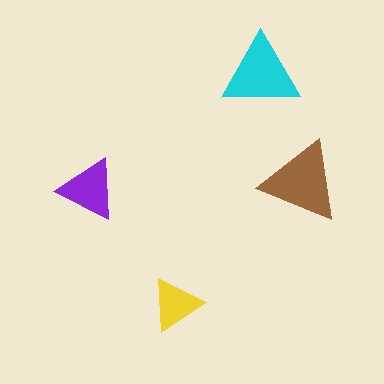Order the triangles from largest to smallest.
the brown one, the cyan one, the purple one, the yellow one.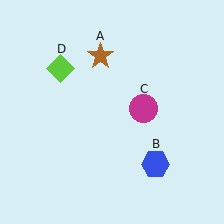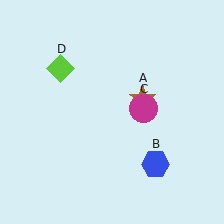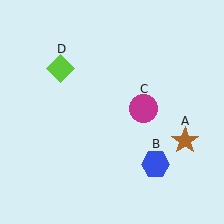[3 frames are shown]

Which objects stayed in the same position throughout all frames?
Blue hexagon (object B) and magenta circle (object C) and lime diamond (object D) remained stationary.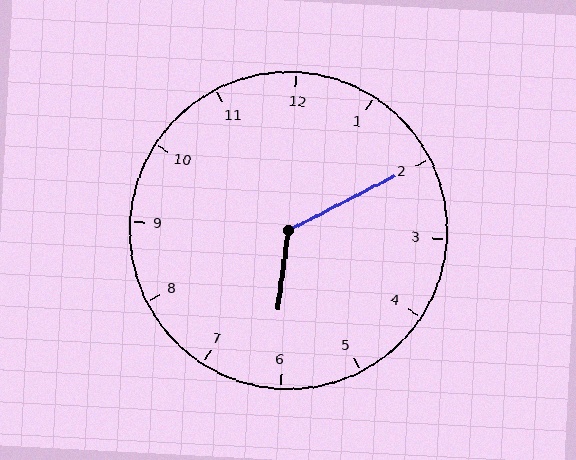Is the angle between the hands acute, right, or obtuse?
It is obtuse.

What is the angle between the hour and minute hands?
Approximately 125 degrees.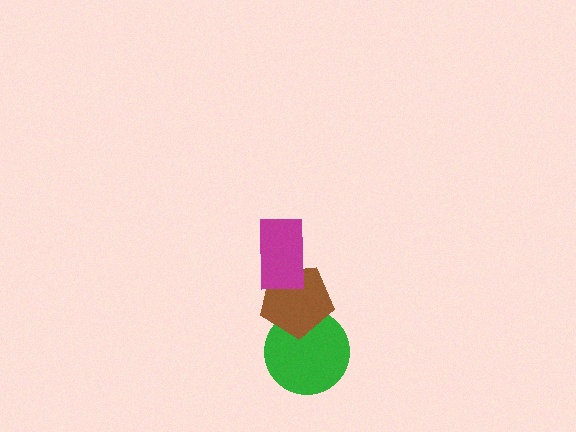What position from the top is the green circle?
The green circle is 3rd from the top.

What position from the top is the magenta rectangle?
The magenta rectangle is 1st from the top.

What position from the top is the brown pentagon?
The brown pentagon is 2nd from the top.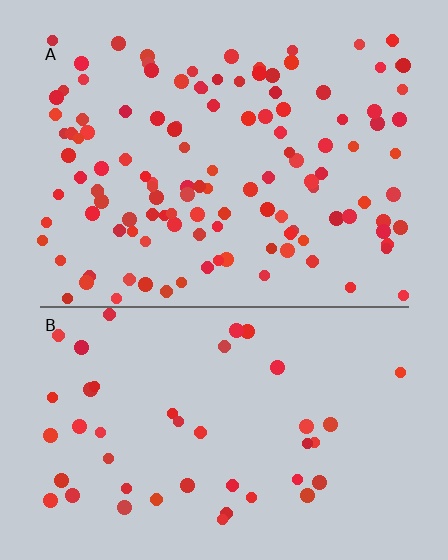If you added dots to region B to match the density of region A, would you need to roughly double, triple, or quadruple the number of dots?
Approximately triple.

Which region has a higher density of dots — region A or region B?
A (the top).